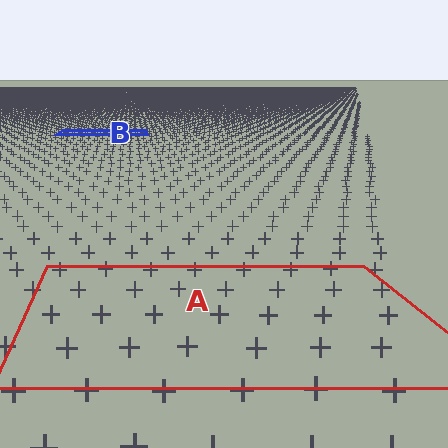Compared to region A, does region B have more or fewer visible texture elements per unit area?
Region B has more texture elements per unit area — they are packed more densely because it is farther away.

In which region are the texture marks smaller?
The texture marks are smaller in region B, because it is farther away.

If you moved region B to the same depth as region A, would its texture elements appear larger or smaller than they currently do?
They would appear larger. At a closer depth, the same texture elements are projected at a bigger on-screen size.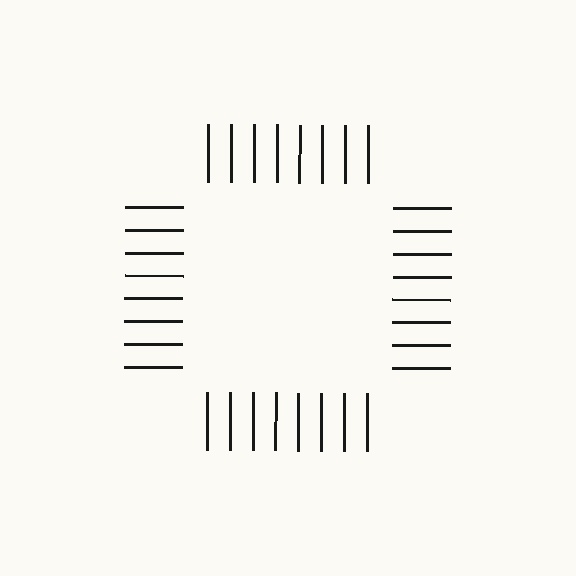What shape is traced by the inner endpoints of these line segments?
An illusory square — the line segments terminate on its edges but no continuous stroke is drawn.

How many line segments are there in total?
32 — 8 along each of the 4 edges.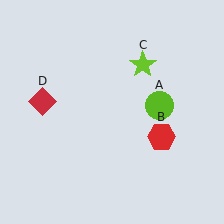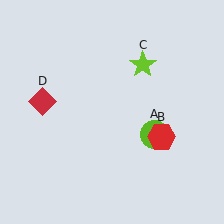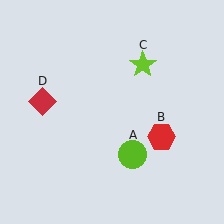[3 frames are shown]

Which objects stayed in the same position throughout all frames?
Red hexagon (object B) and lime star (object C) and red diamond (object D) remained stationary.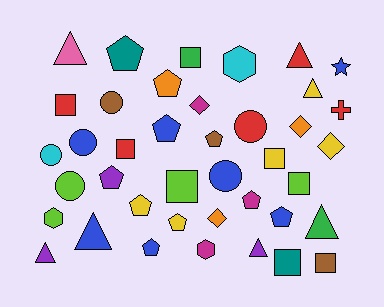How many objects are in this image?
There are 40 objects.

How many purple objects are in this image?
There are 3 purple objects.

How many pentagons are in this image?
There are 10 pentagons.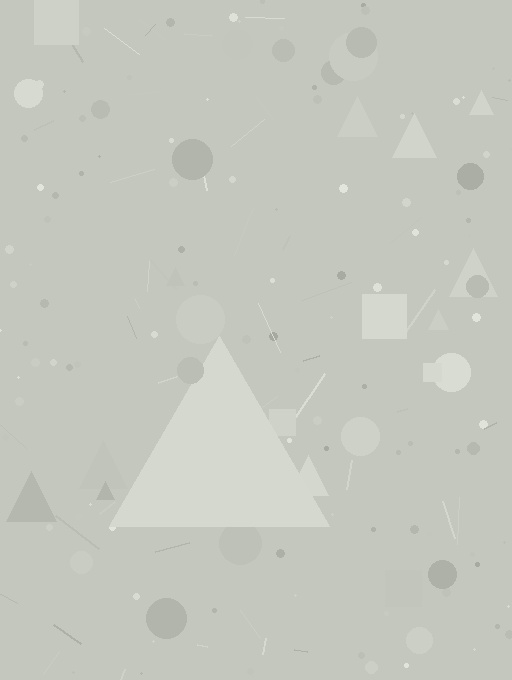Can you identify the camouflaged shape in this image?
The camouflaged shape is a triangle.